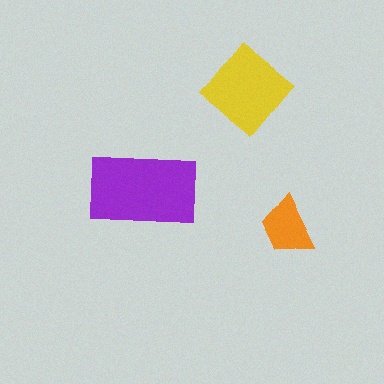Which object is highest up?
The yellow diamond is topmost.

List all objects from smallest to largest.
The orange trapezoid, the yellow diamond, the purple rectangle.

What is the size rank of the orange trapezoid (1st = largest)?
3rd.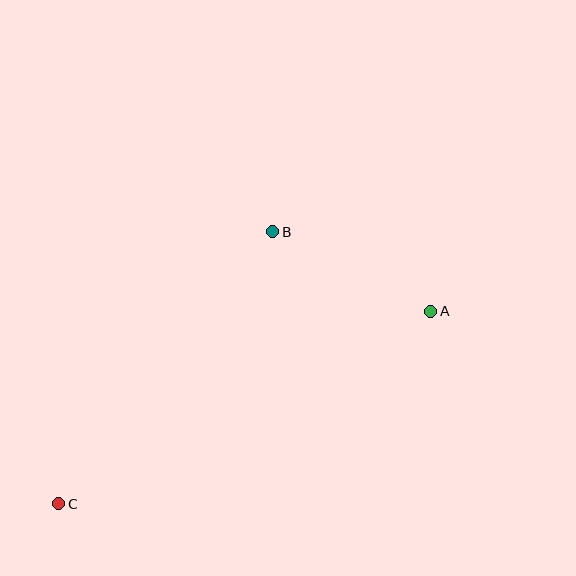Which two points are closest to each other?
Points A and B are closest to each other.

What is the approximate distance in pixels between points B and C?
The distance between B and C is approximately 346 pixels.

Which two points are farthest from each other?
Points A and C are farthest from each other.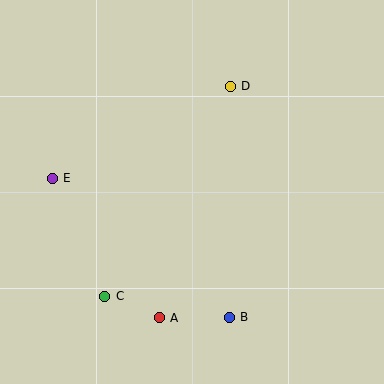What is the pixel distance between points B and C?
The distance between B and C is 126 pixels.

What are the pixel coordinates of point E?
Point E is at (52, 178).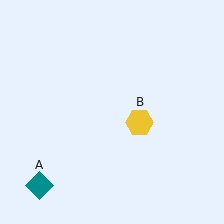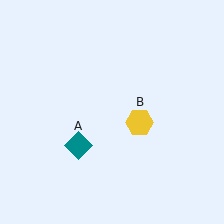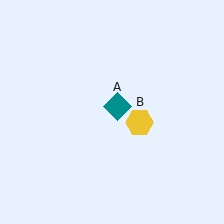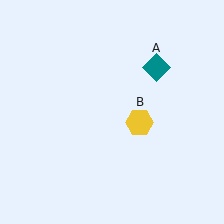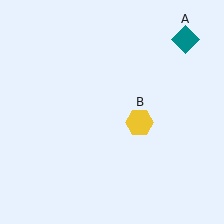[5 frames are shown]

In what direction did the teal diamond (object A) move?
The teal diamond (object A) moved up and to the right.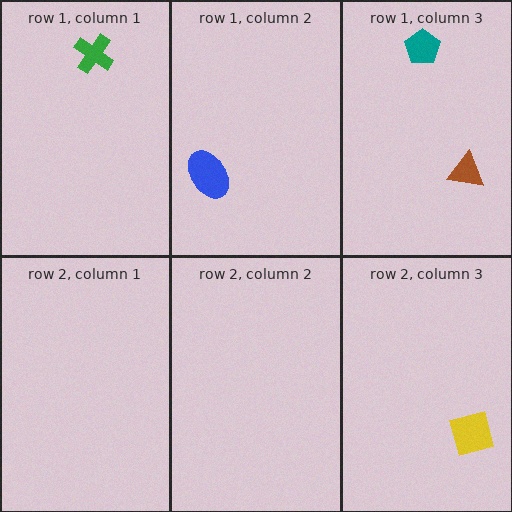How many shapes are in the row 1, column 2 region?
1.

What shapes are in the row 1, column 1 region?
The green cross.